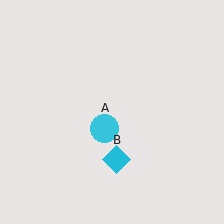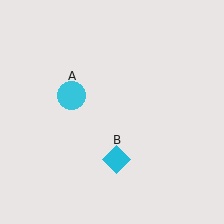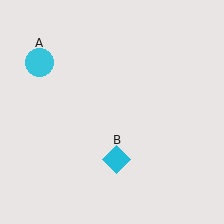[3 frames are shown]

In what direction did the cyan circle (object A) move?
The cyan circle (object A) moved up and to the left.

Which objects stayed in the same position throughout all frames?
Cyan diamond (object B) remained stationary.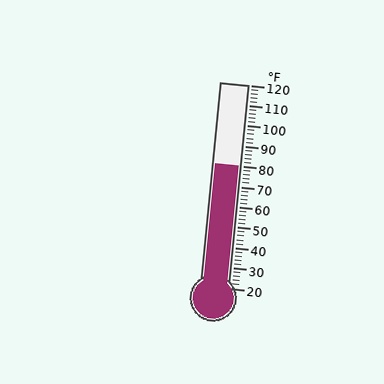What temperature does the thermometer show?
The thermometer shows approximately 80°F.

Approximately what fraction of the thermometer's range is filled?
The thermometer is filled to approximately 60% of its range.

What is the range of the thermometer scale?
The thermometer scale ranges from 20°F to 120°F.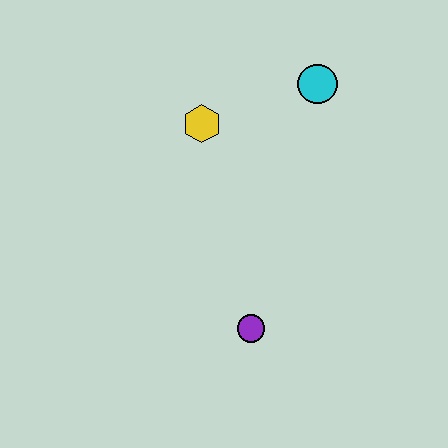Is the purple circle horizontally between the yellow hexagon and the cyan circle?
Yes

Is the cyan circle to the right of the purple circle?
Yes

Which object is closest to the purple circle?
The yellow hexagon is closest to the purple circle.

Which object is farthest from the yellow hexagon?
The purple circle is farthest from the yellow hexagon.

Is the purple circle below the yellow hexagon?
Yes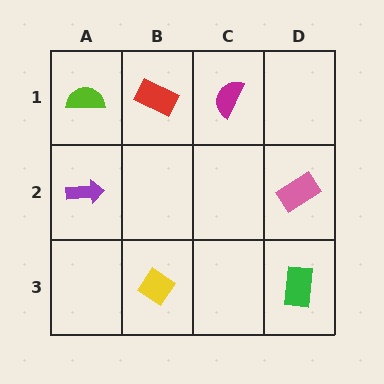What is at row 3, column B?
A yellow diamond.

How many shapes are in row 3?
2 shapes.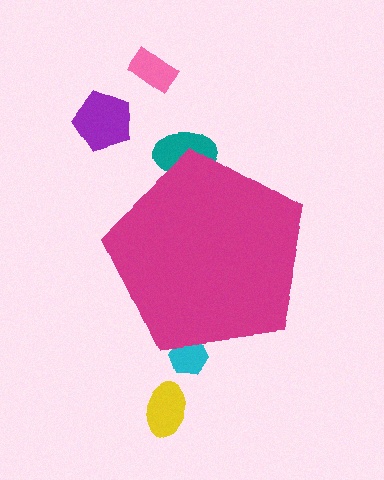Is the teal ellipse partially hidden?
Yes, the teal ellipse is partially hidden behind the magenta pentagon.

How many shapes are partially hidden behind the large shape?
2 shapes are partially hidden.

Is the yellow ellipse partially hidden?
No, the yellow ellipse is fully visible.